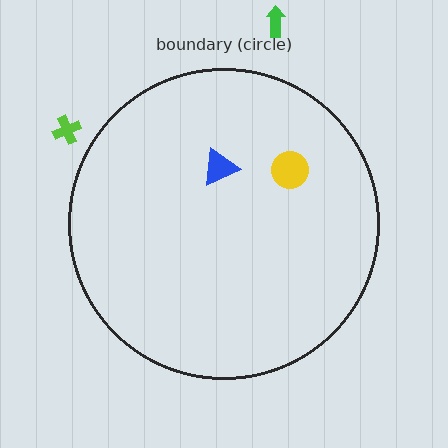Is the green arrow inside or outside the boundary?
Outside.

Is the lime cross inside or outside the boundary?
Outside.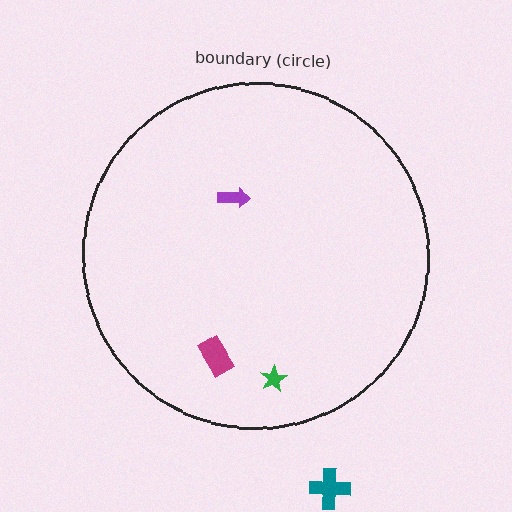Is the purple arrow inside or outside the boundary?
Inside.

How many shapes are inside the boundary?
3 inside, 1 outside.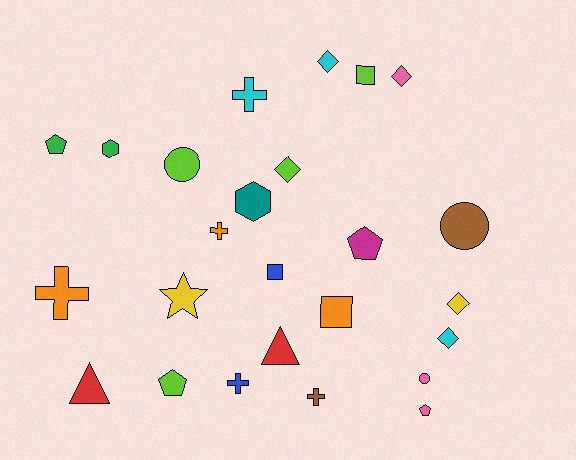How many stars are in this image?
There is 1 star.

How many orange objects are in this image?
There are 3 orange objects.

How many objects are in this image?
There are 25 objects.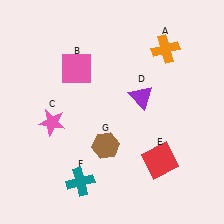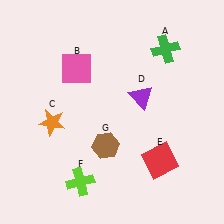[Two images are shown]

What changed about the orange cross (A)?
In Image 1, A is orange. In Image 2, it changed to green.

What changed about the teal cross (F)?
In Image 1, F is teal. In Image 2, it changed to lime.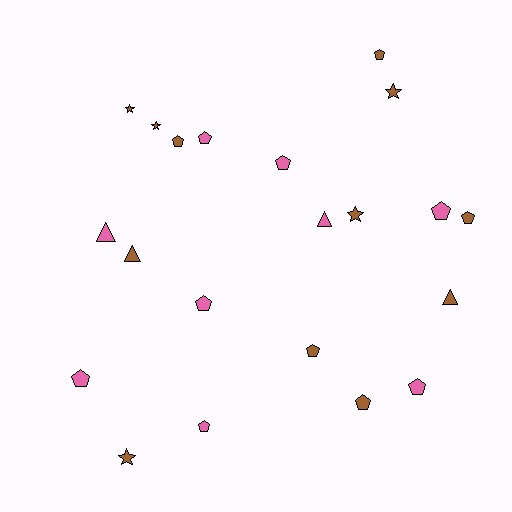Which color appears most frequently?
Brown, with 12 objects.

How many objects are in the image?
There are 21 objects.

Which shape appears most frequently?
Pentagon, with 12 objects.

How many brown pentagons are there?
There are 5 brown pentagons.